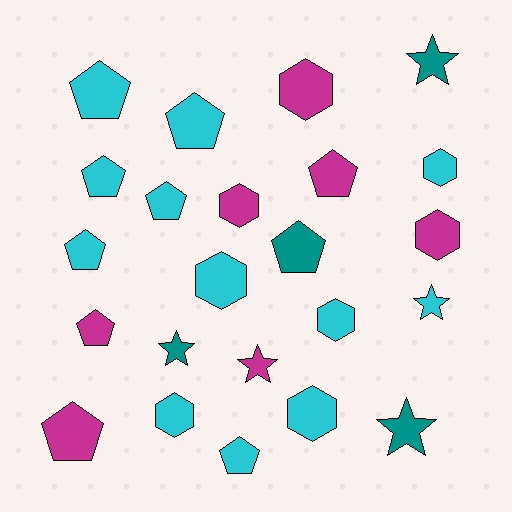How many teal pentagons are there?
There is 1 teal pentagon.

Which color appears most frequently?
Cyan, with 12 objects.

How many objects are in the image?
There are 23 objects.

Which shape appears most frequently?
Pentagon, with 10 objects.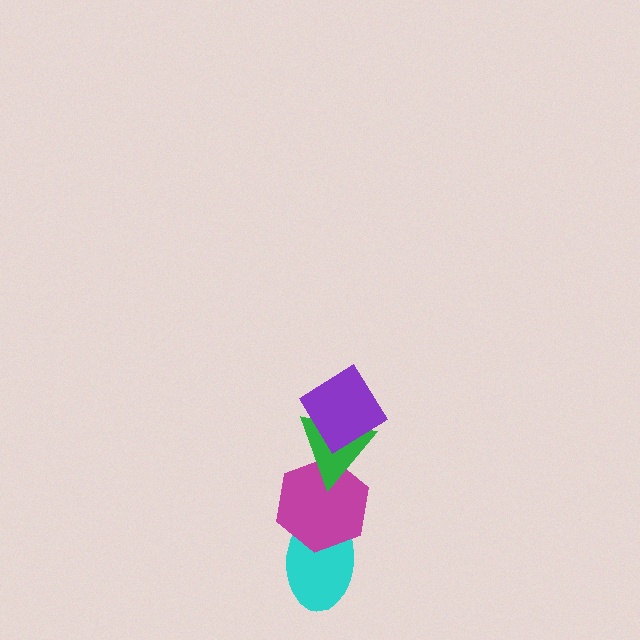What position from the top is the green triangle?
The green triangle is 2nd from the top.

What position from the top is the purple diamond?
The purple diamond is 1st from the top.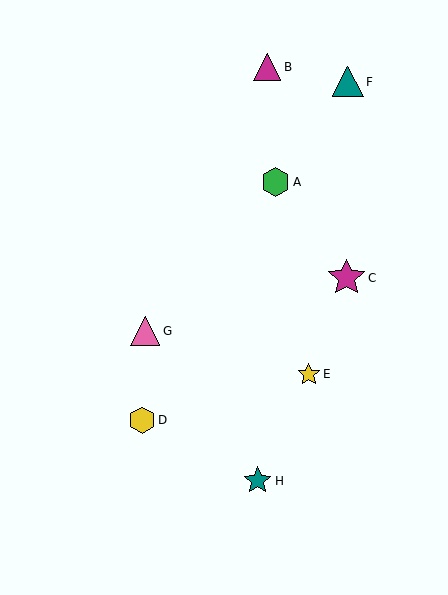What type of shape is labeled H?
Shape H is a teal star.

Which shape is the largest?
The magenta star (labeled C) is the largest.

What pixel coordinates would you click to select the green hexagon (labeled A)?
Click at (275, 182) to select the green hexagon A.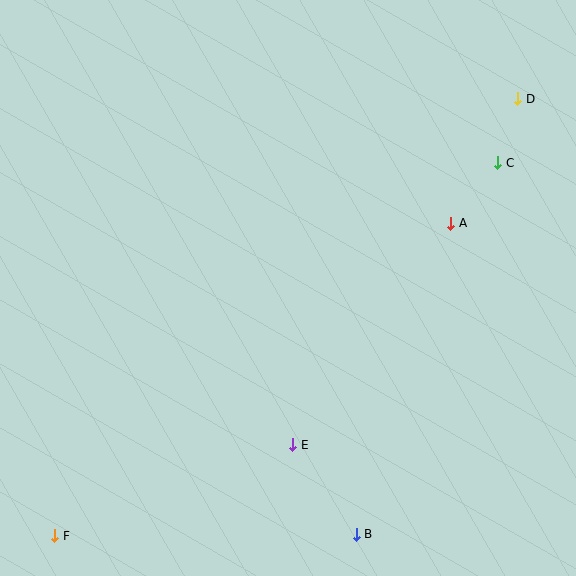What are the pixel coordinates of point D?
Point D is at (518, 99).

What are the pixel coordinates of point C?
Point C is at (498, 163).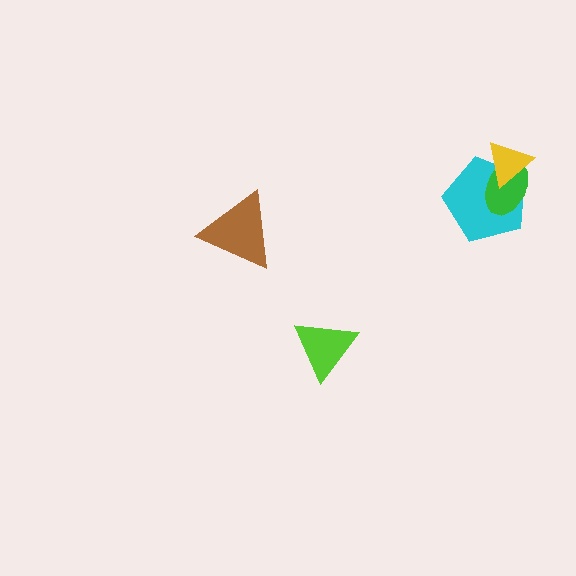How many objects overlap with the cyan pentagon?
2 objects overlap with the cyan pentagon.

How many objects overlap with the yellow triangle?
2 objects overlap with the yellow triangle.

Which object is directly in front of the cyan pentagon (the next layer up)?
The green ellipse is directly in front of the cyan pentagon.